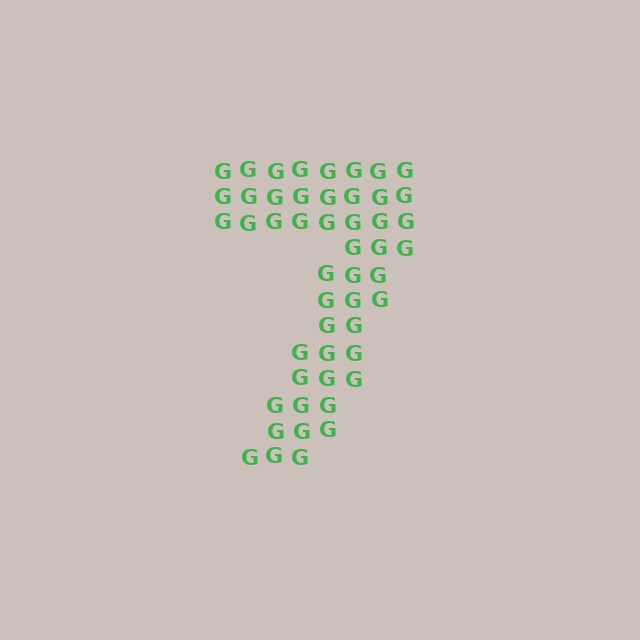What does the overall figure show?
The overall figure shows the digit 7.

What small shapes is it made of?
It is made of small letter G's.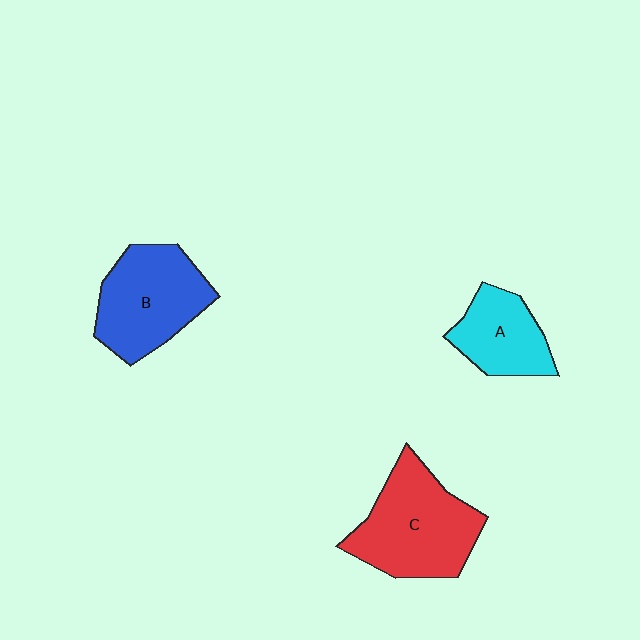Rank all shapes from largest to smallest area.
From largest to smallest: C (red), B (blue), A (cyan).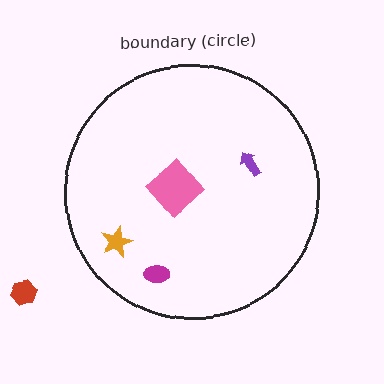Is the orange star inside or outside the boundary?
Inside.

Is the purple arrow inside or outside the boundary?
Inside.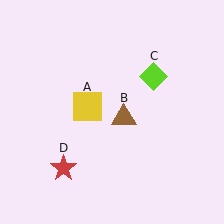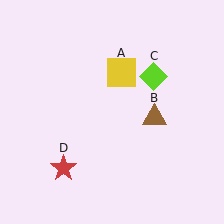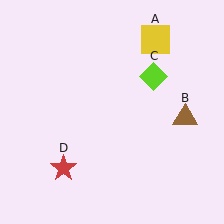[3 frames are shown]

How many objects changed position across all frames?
2 objects changed position: yellow square (object A), brown triangle (object B).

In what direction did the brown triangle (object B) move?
The brown triangle (object B) moved right.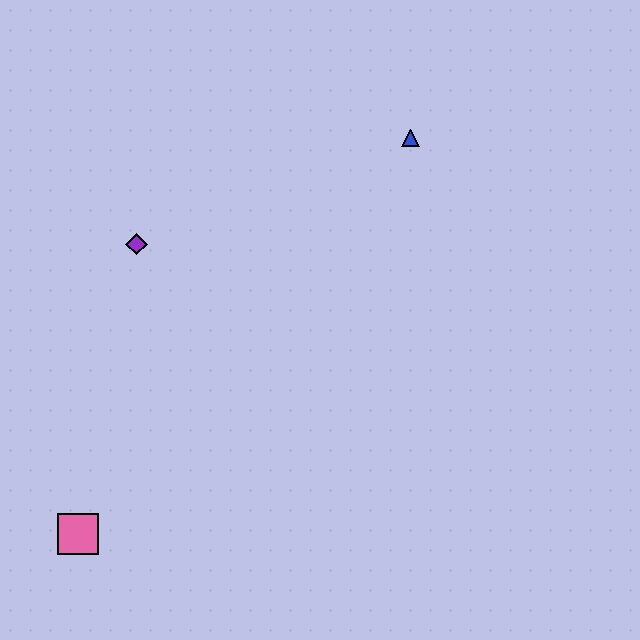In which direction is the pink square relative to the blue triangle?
The pink square is below the blue triangle.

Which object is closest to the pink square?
The purple diamond is closest to the pink square.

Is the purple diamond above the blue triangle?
No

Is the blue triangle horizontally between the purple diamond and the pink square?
No